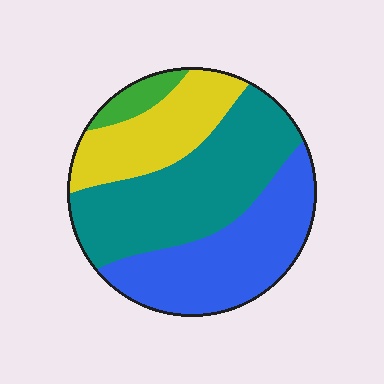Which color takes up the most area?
Teal, at roughly 40%.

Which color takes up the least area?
Green, at roughly 5%.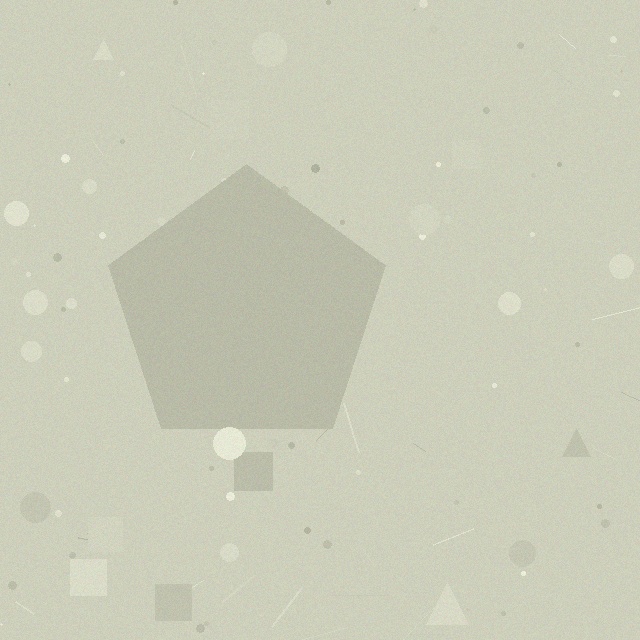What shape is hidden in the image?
A pentagon is hidden in the image.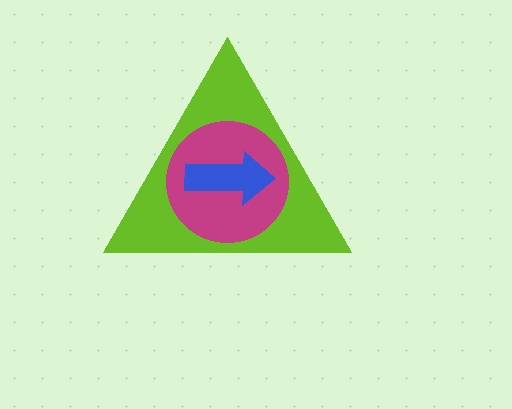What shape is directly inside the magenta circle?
The blue arrow.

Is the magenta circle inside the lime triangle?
Yes.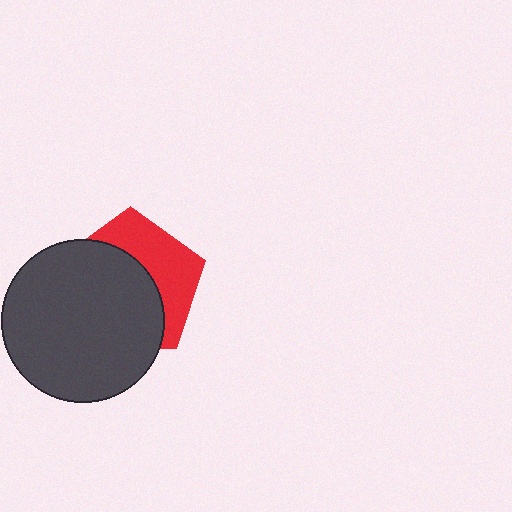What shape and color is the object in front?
The object in front is a dark gray circle.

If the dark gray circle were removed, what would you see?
You would see the complete red pentagon.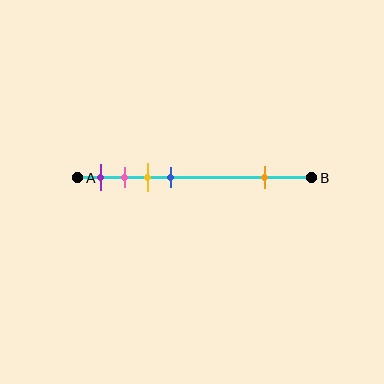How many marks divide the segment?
There are 5 marks dividing the segment.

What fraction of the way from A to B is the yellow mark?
The yellow mark is approximately 30% (0.3) of the way from A to B.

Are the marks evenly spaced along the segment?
No, the marks are not evenly spaced.